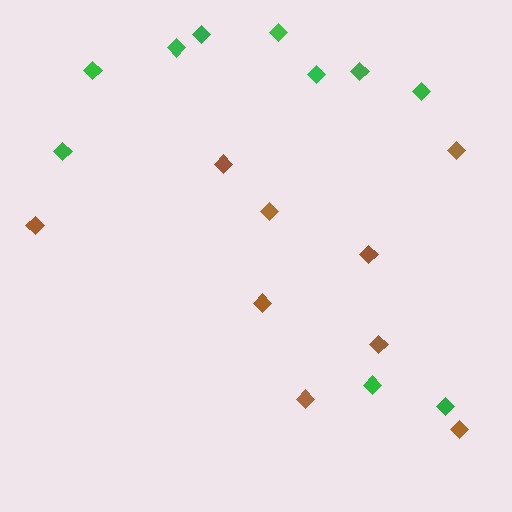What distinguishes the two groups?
There are 2 groups: one group of green diamonds (10) and one group of brown diamonds (9).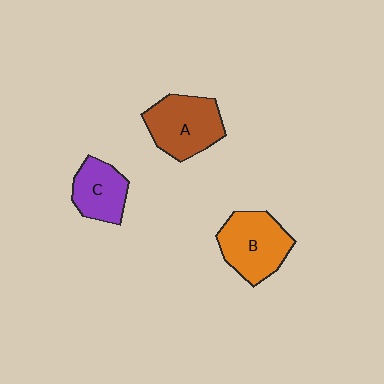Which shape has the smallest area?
Shape C (purple).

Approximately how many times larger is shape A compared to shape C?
Approximately 1.4 times.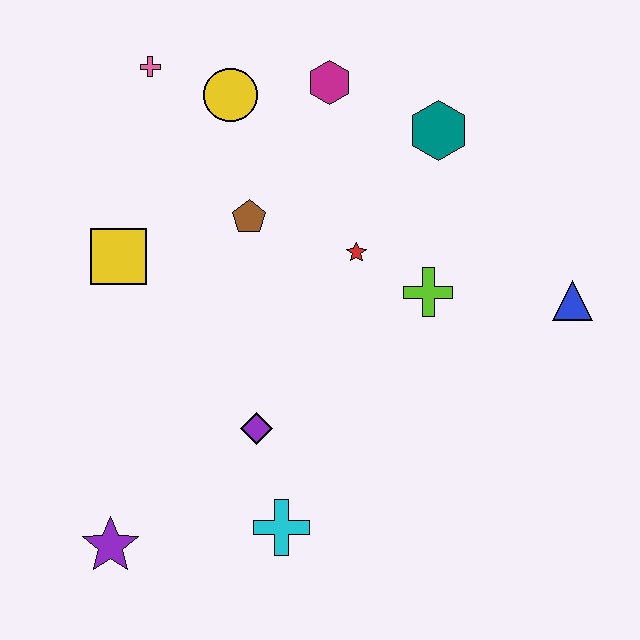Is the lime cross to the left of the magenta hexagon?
No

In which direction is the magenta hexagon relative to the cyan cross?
The magenta hexagon is above the cyan cross.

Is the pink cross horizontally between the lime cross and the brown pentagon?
No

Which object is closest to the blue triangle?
The lime cross is closest to the blue triangle.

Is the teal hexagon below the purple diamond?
No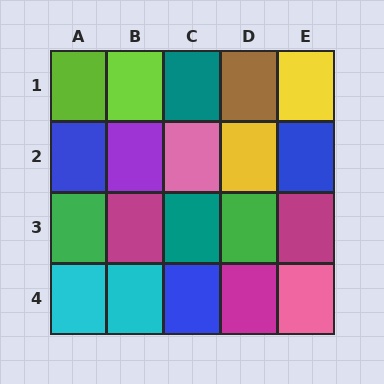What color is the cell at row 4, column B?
Cyan.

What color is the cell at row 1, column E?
Yellow.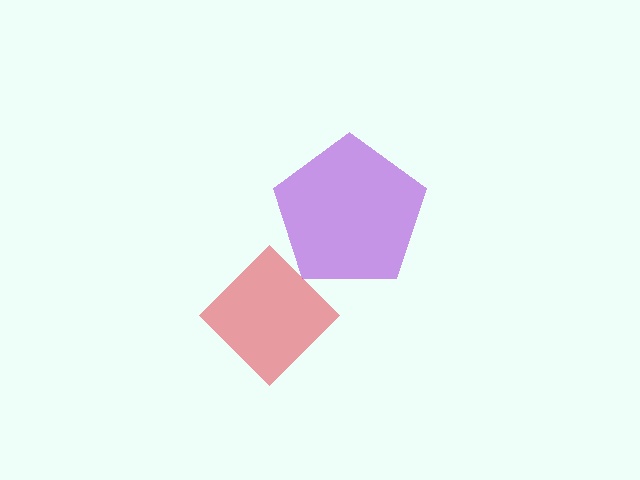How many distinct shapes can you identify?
There are 2 distinct shapes: a red diamond, a purple pentagon.